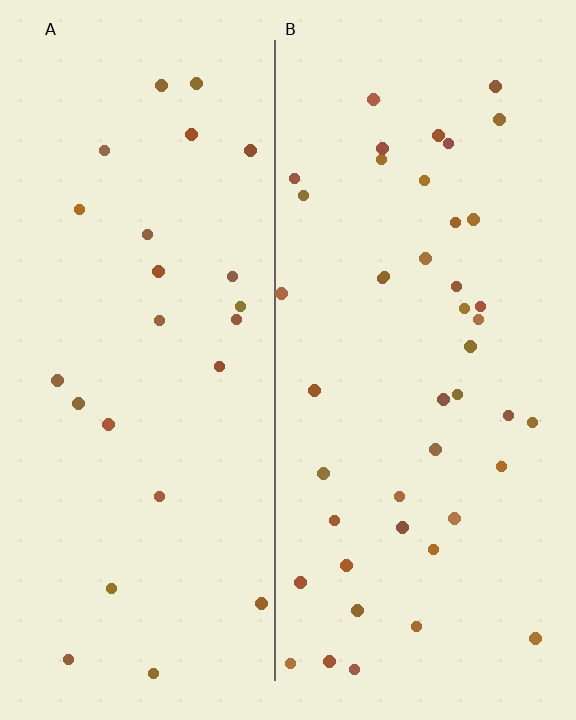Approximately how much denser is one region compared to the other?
Approximately 1.8× — region B over region A.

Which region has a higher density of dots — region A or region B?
B (the right).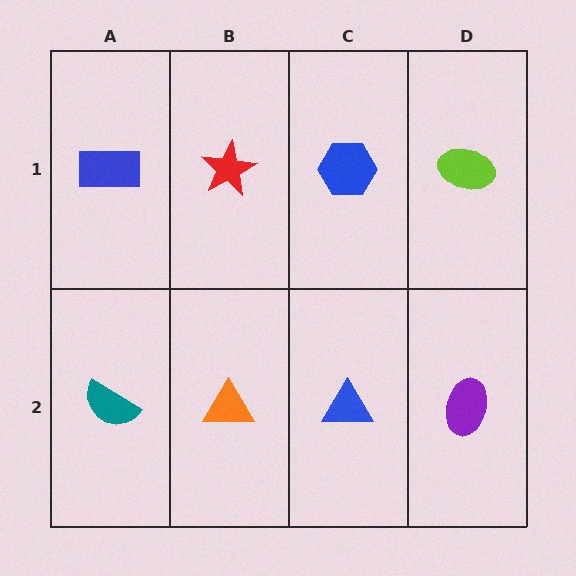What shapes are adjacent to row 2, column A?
A blue rectangle (row 1, column A), an orange triangle (row 2, column B).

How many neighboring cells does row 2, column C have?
3.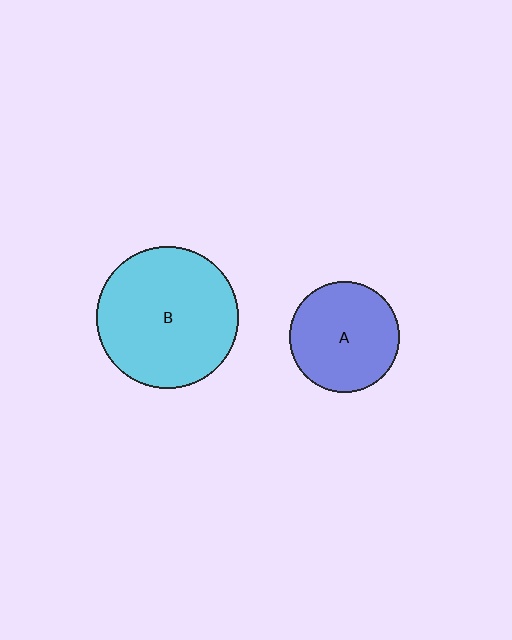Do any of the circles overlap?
No, none of the circles overlap.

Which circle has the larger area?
Circle B (cyan).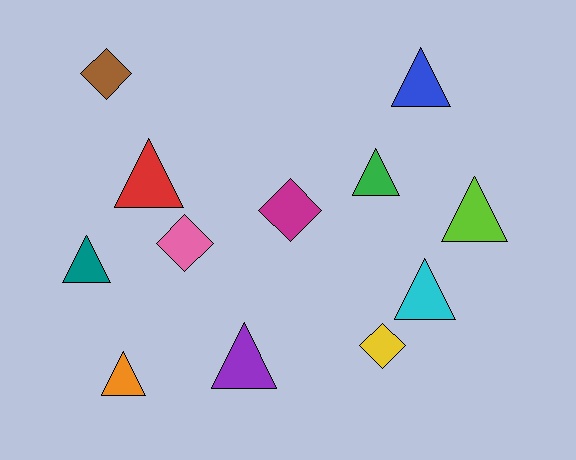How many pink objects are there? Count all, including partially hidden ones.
There is 1 pink object.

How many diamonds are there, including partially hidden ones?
There are 4 diamonds.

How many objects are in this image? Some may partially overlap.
There are 12 objects.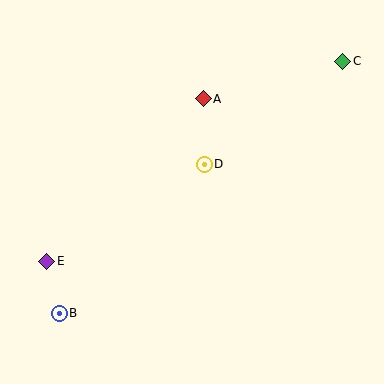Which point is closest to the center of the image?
Point D at (204, 164) is closest to the center.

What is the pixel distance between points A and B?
The distance between A and B is 259 pixels.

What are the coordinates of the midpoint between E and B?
The midpoint between E and B is at (53, 287).